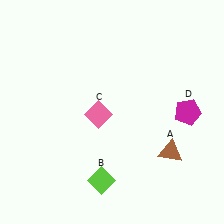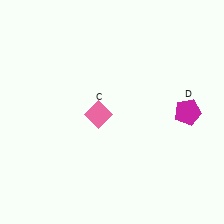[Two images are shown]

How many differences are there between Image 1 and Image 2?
There are 2 differences between the two images.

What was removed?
The lime diamond (B), the brown triangle (A) were removed in Image 2.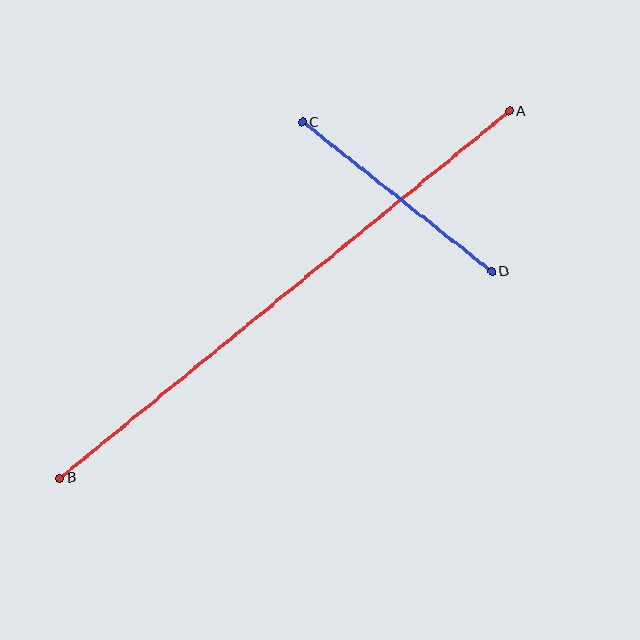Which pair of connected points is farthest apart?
Points A and B are farthest apart.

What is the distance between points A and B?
The distance is approximately 580 pixels.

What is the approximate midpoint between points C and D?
The midpoint is at approximately (397, 197) pixels.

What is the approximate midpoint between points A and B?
The midpoint is at approximately (285, 295) pixels.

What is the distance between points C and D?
The distance is approximately 241 pixels.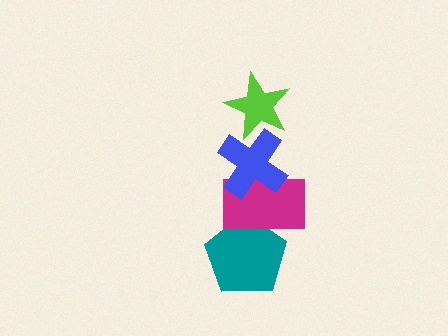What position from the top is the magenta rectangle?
The magenta rectangle is 3rd from the top.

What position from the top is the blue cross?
The blue cross is 2nd from the top.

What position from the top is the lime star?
The lime star is 1st from the top.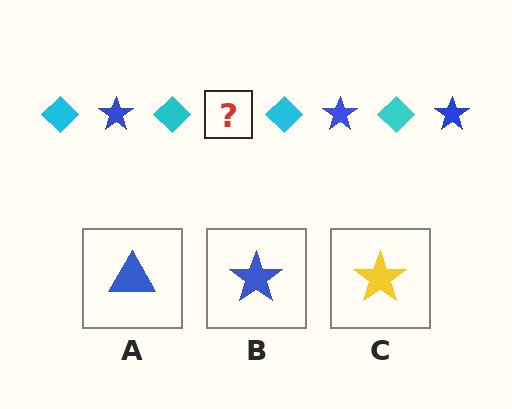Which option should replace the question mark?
Option B.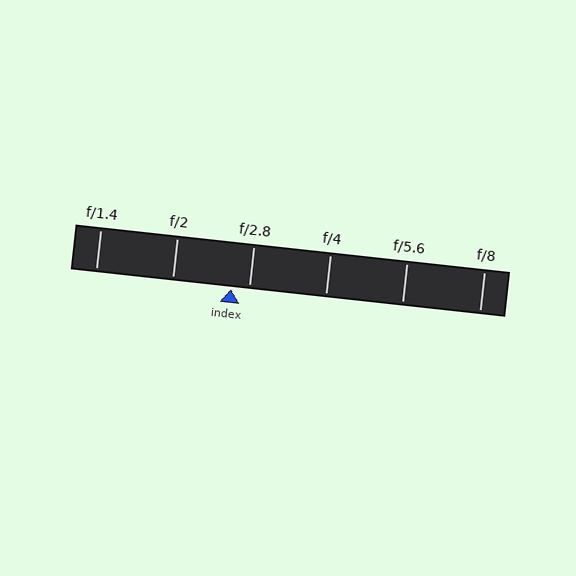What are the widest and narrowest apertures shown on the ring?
The widest aperture shown is f/1.4 and the narrowest is f/8.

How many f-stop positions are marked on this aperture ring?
There are 6 f-stop positions marked.